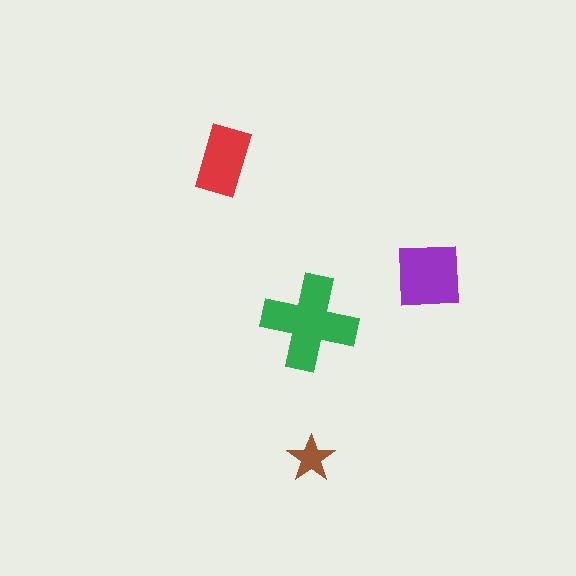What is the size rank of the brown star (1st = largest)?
4th.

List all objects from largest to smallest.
The green cross, the purple square, the red rectangle, the brown star.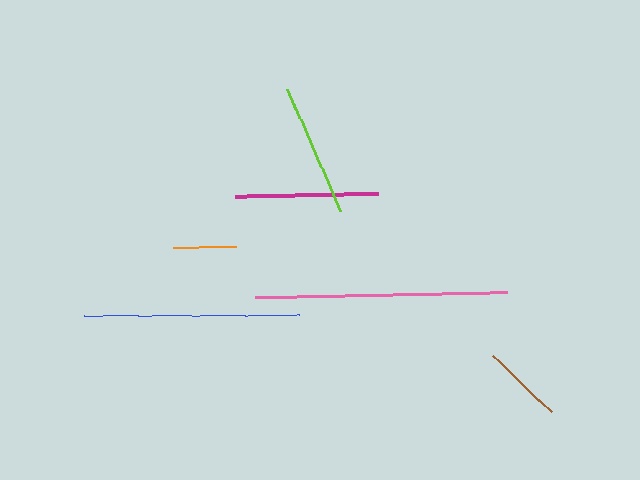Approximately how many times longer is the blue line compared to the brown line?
The blue line is approximately 2.7 times the length of the brown line.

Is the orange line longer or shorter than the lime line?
The lime line is longer than the orange line.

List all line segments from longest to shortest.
From longest to shortest: pink, blue, magenta, lime, brown, orange.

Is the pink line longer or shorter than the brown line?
The pink line is longer than the brown line.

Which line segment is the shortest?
The orange line is the shortest at approximately 63 pixels.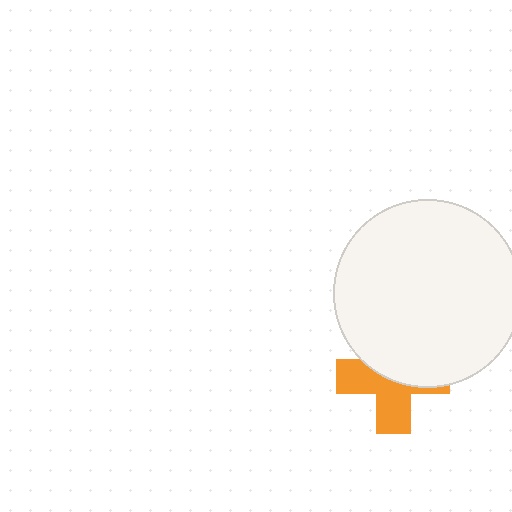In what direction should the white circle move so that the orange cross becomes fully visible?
The white circle should move up. That is the shortest direction to clear the overlap and leave the orange cross fully visible.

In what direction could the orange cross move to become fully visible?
The orange cross could move down. That would shift it out from behind the white circle entirely.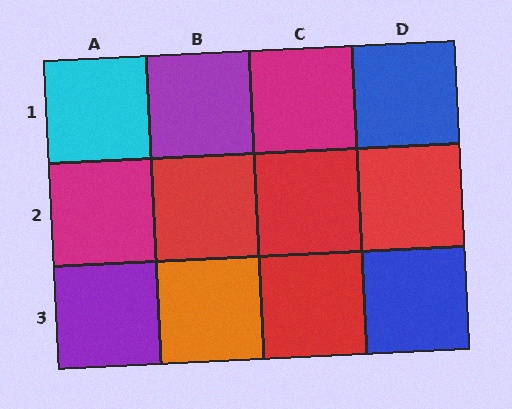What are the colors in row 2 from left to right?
Magenta, red, red, red.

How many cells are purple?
2 cells are purple.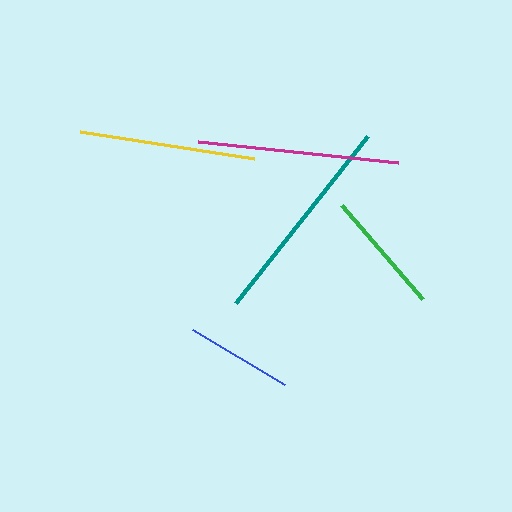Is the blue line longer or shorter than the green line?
The green line is longer than the blue line.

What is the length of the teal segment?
The teal segment is approximately 213 pixels long.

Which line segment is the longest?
The teal line is the longest at approximately 213 pixels.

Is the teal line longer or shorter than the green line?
The teal line is longer than the green line.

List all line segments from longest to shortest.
From longest to shortest: teal, magenta, yellow, green, blue.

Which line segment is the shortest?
The blue line is the shortest at approximately 107 pixels.